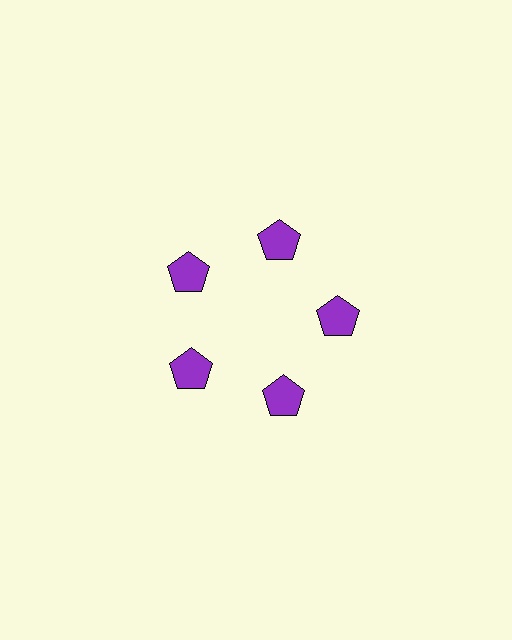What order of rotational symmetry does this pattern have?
This pattern has 5-fold rotational symmetry.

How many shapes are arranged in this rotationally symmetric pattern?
There are 5 shapes, arranged in 5 groups of 1.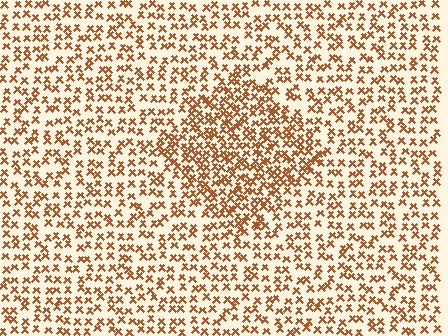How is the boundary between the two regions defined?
The boundary is defined by a change in element density (approximately 1.8x ratio). All elements are the same color, size, and shape.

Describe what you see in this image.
The image contains small brown elements arranged at two different densities. A diamond-shaped region is visible where the elements are more densely packed than the surrounding area.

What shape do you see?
I see a diamond.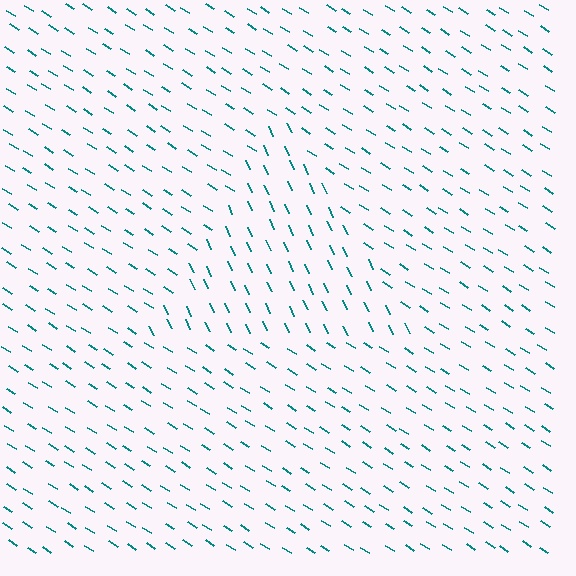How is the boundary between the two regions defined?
The boundary is defined purely by a change in line orientation (approximately 34 degrees difference). All lines are the same color and thickness.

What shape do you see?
I see a triangle.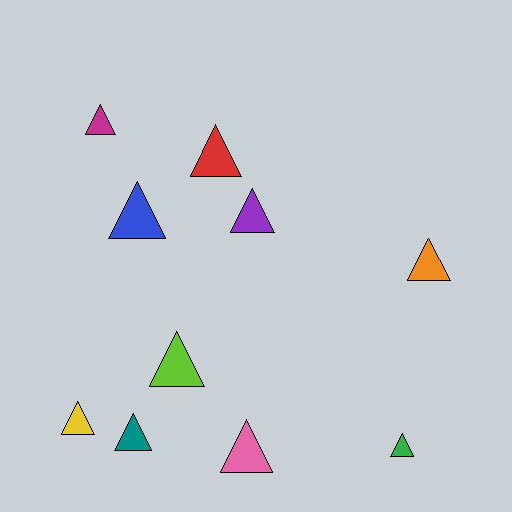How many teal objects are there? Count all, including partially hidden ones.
There is 1 teal object.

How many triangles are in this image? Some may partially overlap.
There are 10 triangles.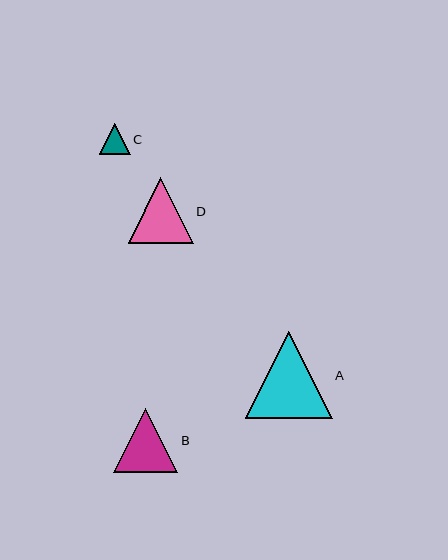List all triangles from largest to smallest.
From largest to smallest: A, D, B, C.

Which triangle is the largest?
Triangle A is the largest with a size of approximately 86 pixels.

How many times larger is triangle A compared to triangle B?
Triangle A is approximately 1.3 times the size of triangle B.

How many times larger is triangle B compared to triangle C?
Triangle B is approximately 2.1 times the size of triangle C.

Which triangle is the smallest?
Triangle C is the smallest with a size of approximately 31 pixels.